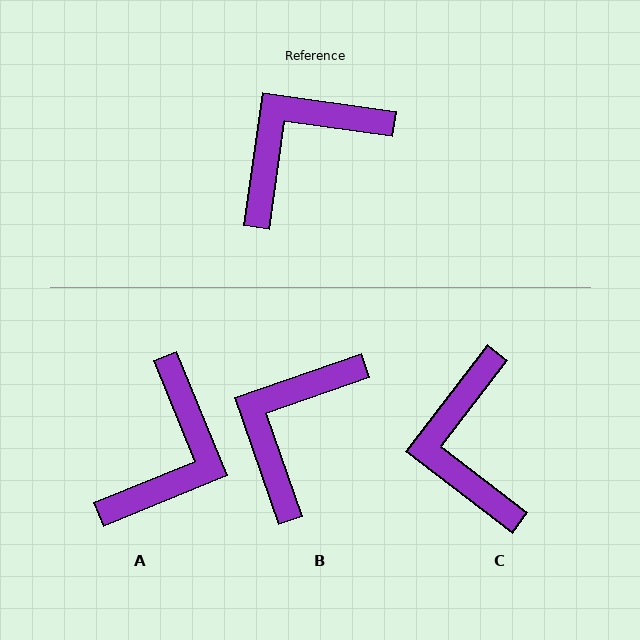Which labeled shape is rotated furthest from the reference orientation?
A, about 150 degrees away.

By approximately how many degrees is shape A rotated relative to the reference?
Approximately 150 degrees clockwise.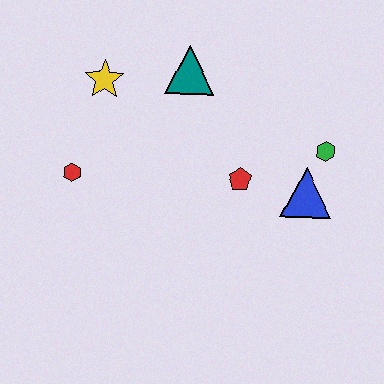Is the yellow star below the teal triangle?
Yes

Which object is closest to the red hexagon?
The yellow star is closest to the red hexagon.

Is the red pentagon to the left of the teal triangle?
No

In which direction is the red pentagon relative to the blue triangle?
The red pentagon is to the left of the blue triangle.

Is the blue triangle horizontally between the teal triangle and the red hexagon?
No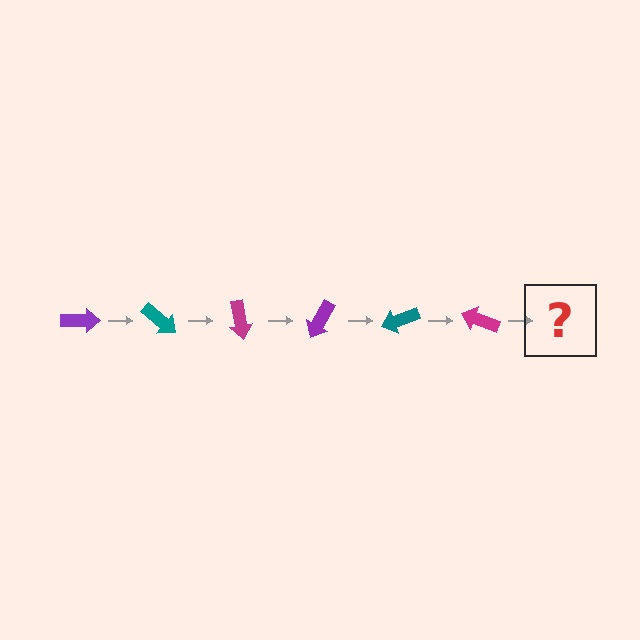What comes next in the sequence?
The next element should be a purple arrow, rotated 240 degrees from the start.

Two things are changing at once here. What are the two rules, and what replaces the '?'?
The two rules are that it rotates 40 degrees each step and the color cycles through purple, teal, and magenta. The '?' should be a purple arrow, rotated 240 degrees from the start.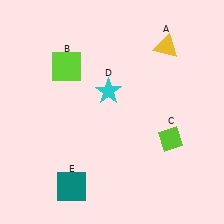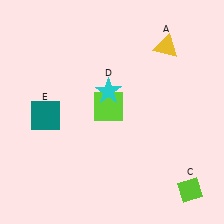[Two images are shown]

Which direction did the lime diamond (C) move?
The lime diamond (C) moved down.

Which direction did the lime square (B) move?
The lime square (B) moved right.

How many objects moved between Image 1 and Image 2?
3 objects moved between the two images.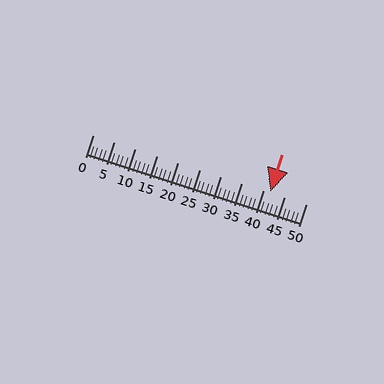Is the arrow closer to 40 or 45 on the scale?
The arrow is closer to 40.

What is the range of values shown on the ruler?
The ruler shows values from 0 to 50.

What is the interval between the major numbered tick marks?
The major tick marks are spaced 5 units apart.